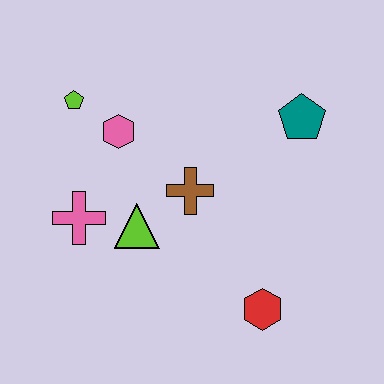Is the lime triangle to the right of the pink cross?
Yes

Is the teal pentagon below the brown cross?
No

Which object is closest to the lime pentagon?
The pink hexagon is closest to the lime pentagon.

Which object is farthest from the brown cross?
The lime pentagon is farthest from the brown cross.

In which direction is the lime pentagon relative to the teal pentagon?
The lime pentagon is to the left of the teal pentagon.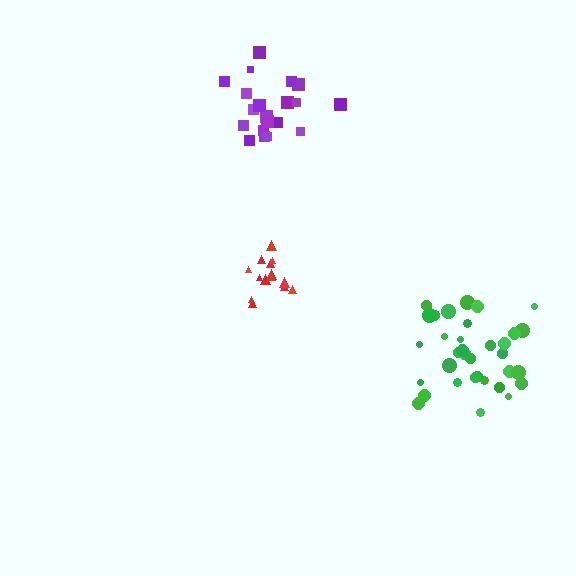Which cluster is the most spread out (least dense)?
Green.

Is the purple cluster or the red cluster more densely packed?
Red.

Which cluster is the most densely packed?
Red.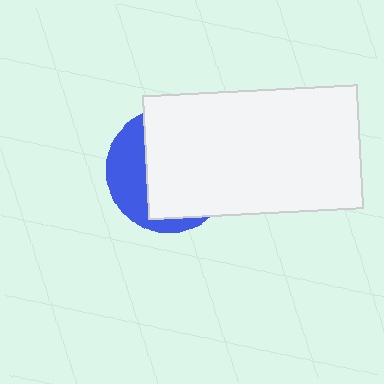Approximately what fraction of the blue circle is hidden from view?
Roughly 67% of the blue circle is hidden behind the white rectangle.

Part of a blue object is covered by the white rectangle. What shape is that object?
It is a circle.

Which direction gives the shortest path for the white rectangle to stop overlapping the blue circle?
Moving right gives the shortest separation.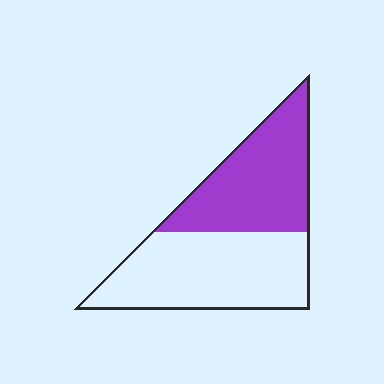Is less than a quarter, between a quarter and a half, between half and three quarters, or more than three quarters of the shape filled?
Between a quarter and a half.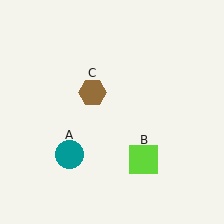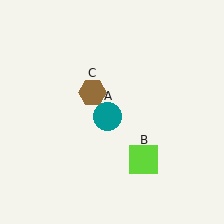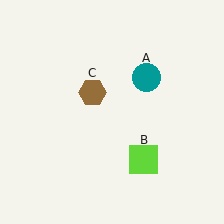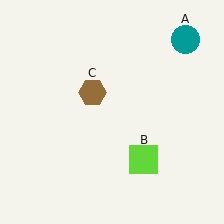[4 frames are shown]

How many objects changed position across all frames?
1 object changed position: teal circle (object A).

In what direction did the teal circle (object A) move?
The teal circle (object A) moved up and to the right.